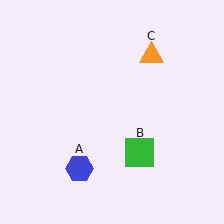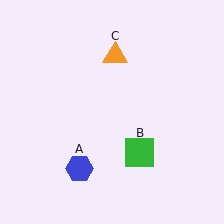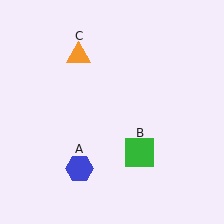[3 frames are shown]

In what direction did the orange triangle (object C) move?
The orange triangle (object C) moved left.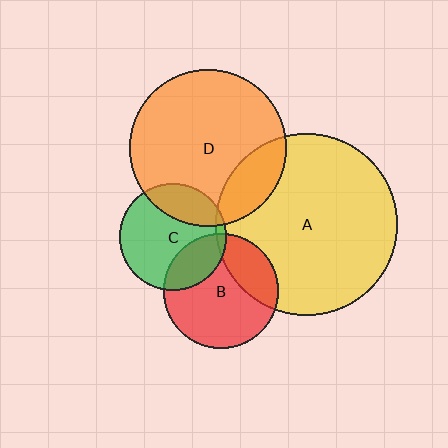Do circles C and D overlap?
Yes.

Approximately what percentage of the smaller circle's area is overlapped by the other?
Approximately 25%.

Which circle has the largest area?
Circle A (yellow).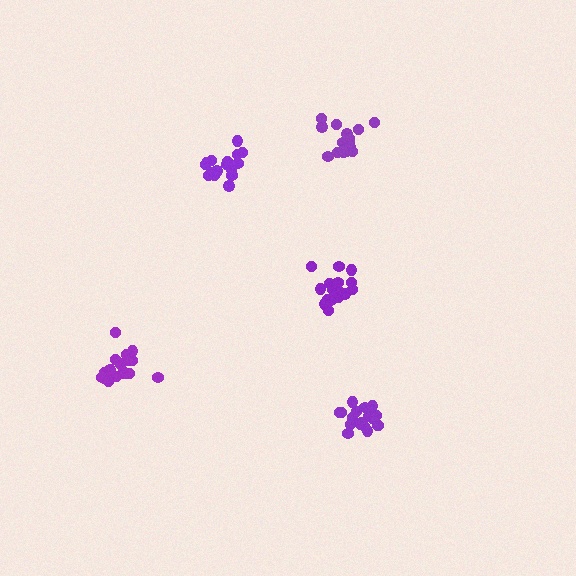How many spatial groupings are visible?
There are 5 spatial groupings.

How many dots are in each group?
Group 1: 19 dots, Group 2: 16 dots, Group 3: 17 dots, Group 4: 18 dots, Group 5: 20 dots (90 total).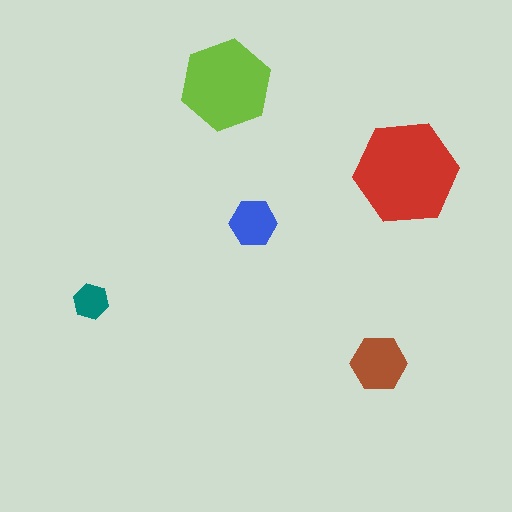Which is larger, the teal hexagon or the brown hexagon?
The brown one.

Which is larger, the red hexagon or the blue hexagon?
The red one.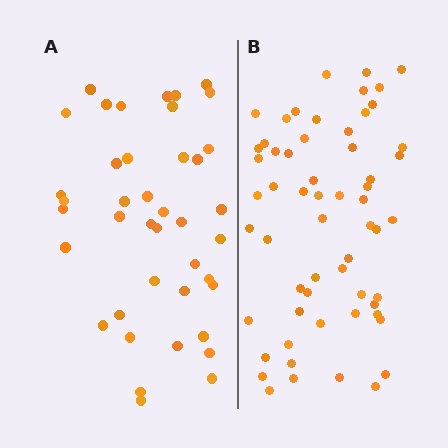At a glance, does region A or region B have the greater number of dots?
Region B (the right region) has more dots.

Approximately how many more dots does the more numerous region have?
Region B has approximately 20 more dots than region A.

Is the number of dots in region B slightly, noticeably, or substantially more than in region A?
Region B has noticeably more, but not dramatically so. The ratio is roughly 1.4 to 1.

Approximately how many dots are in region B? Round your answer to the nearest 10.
About 60 dots. (The exact count is 59, which rounds to 60.)